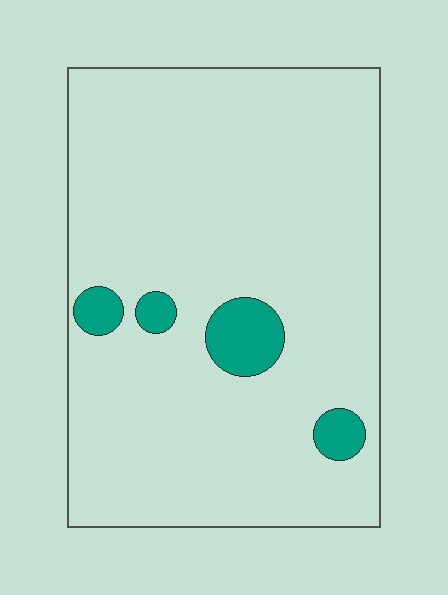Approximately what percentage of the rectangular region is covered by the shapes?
Approximately 5%.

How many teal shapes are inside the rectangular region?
4.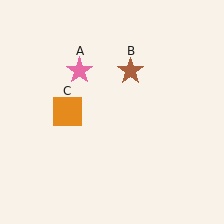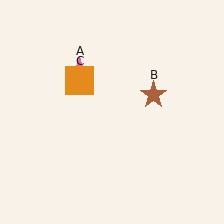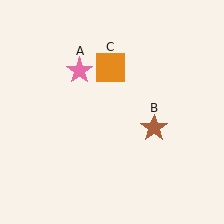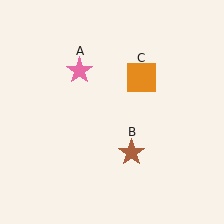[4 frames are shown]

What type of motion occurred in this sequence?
The brown star (object B), orange square (object C) rotated clockwise around the center of the scene.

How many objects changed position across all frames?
2 objects changed position: brown star (object B), orange square (object C).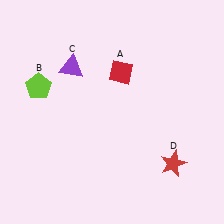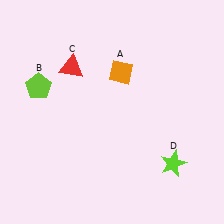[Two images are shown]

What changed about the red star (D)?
In Image 1, D is red. In Image 2, it changed to lime.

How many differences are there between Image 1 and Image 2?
There are 3 differences between the two images.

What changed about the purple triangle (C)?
In Image 1, C is purple. In Image 2, it changed to red.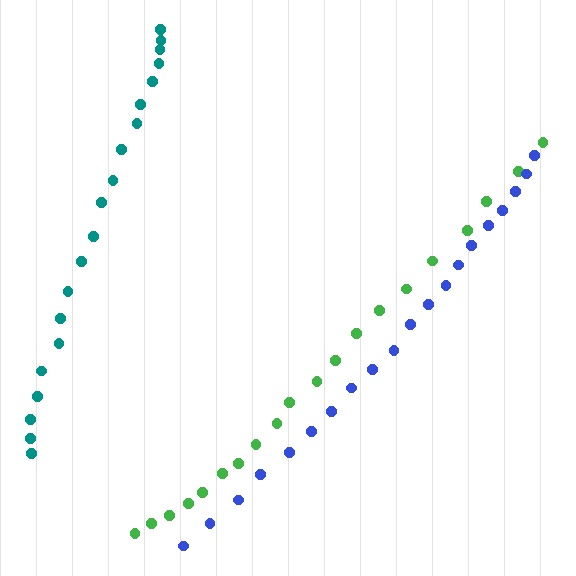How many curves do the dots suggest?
There are 3 distinct paths.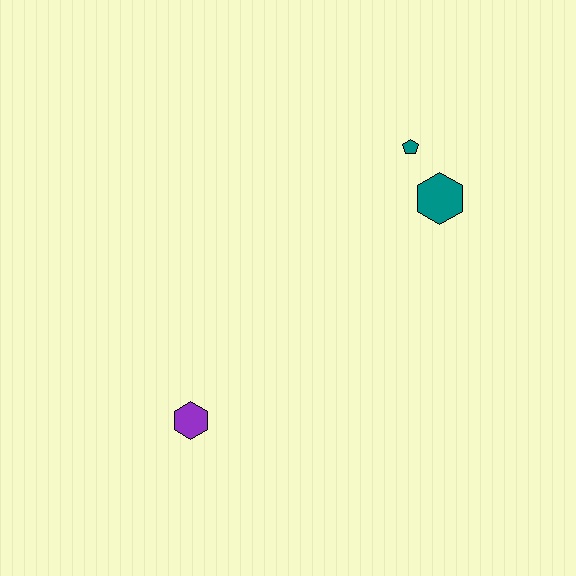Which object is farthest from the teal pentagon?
The purple hexagon is farthest from the teal pentagon.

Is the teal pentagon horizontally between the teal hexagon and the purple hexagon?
Yes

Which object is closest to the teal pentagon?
The teal hexagon is closest to the teal pentagon.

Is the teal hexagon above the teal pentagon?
No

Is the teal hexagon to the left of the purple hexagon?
No